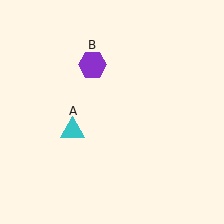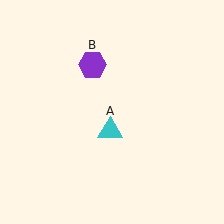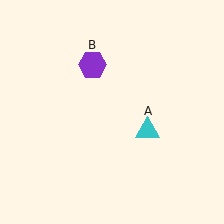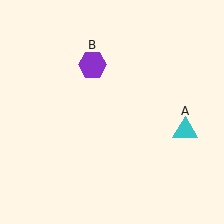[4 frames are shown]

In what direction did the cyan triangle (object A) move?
The cyan triangle (object A) moved right.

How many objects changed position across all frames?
1 object changed position: cyan triangle (object A).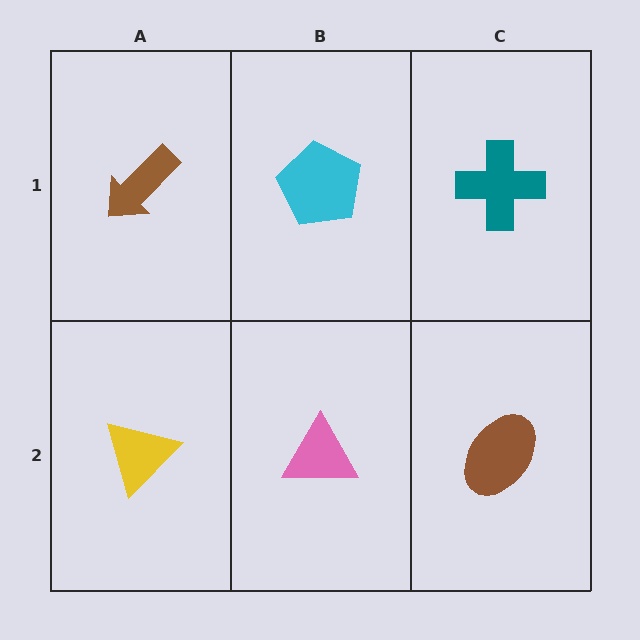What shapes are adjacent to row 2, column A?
A brown arrow (row 1, column A), a pink triangle (row 2, column B).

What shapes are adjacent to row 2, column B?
A cyan pentagon (row 1, column B), a yellow triangle (row 2, column A), a brown ellipse (row 2, column C).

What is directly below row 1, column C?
A brown ellipse.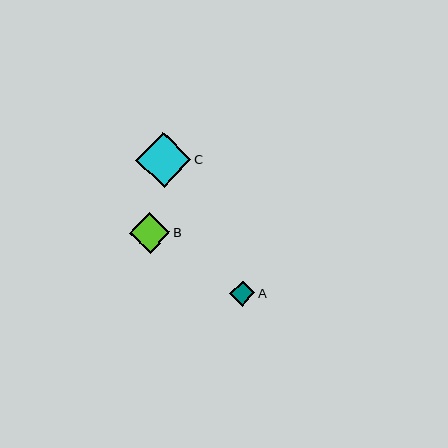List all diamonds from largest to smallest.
From largest to smallest: C, B, A.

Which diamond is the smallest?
Diamond A is the smallest with a size of approximately 25 pixels.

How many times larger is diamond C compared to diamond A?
Diamond C is approximately 2.2 times the size of diamond A.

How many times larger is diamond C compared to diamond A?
Diamond C is approximately 2.2 times the size of diamond A.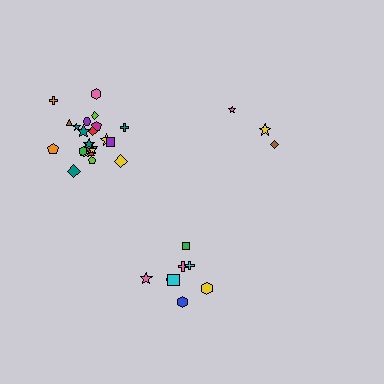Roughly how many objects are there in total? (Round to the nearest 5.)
Roughly 35 objects in total.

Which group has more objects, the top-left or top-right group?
The top-left group.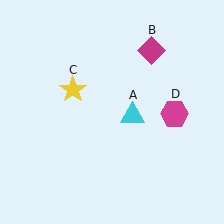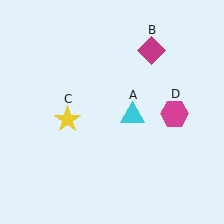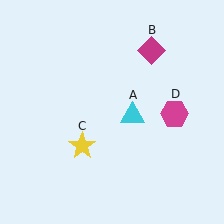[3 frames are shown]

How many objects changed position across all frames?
1 object changed position: yellow star (object C).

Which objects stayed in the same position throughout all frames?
Cyan triangle (object A) and magenta diamond (object B) and magenta hexagon (object D) remained stationary.